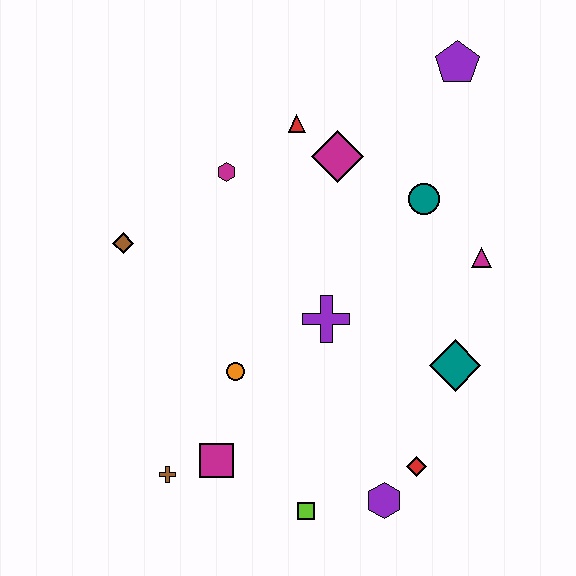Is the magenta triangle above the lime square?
Yes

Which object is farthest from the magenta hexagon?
The purple hexagon is farthest from the magenta hexagon.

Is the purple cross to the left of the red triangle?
No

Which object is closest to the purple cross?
The orange circle is closest to the purple cross.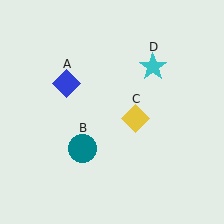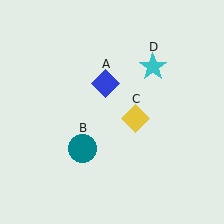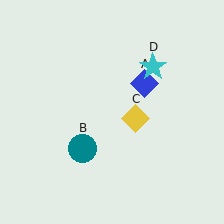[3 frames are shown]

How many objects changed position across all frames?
1 object changed position: blue diamond (object A).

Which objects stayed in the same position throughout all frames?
Teal circle (object B) and yellow diamond (object C) and cyan star (object D) remained stationary.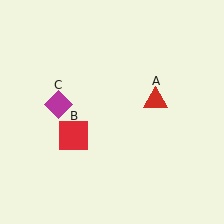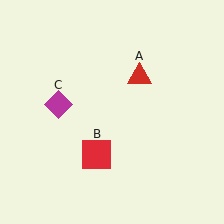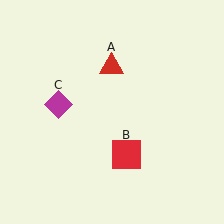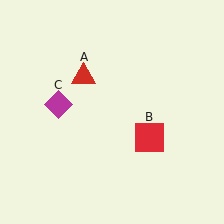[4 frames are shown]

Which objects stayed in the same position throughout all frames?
Magenta diamond (object C) remained stationary.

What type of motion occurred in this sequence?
The red triangle (object A), red square (object B) rotated counterclockwise around the center of the scene.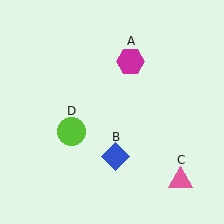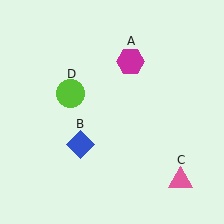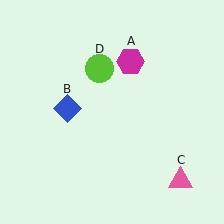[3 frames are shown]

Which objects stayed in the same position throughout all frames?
Magenta hexagon (object A) and pink triangle (object C) remained stationary.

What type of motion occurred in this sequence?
The blue diamond (object B), lime circle (object D) rotated clockwise around the center of the scene.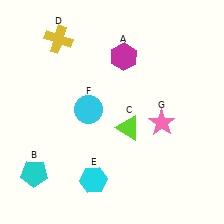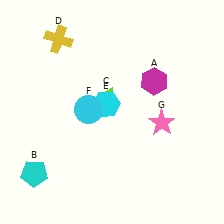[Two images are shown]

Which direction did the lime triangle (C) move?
The lime triangle (C) moved up.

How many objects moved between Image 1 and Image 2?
3 objects moved between the two images.